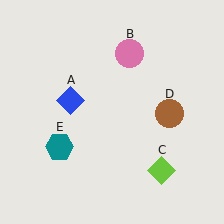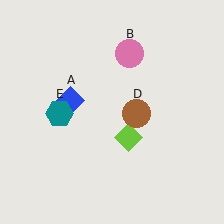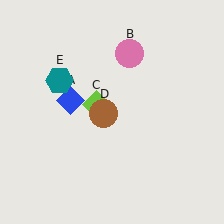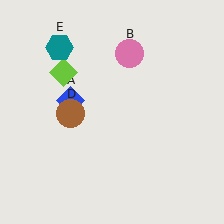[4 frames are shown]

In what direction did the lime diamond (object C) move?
The lime diamond (object C) moved up and to the left.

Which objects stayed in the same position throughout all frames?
Blue diamond (object A) and pink circle (object B) remained stationary.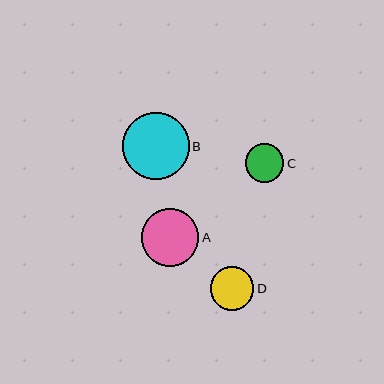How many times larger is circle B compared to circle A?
Circle B is approximately 1.2 times the size of circle A.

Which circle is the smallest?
Circle C is the smallest with a size of approximately 39 pixels.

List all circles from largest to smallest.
From largest to smallest: B, A, D, C.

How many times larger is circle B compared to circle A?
Circle B is approximately 1.2 times the size of circle A.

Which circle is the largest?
Circle B is the largest with a size of approximately 67 pixels.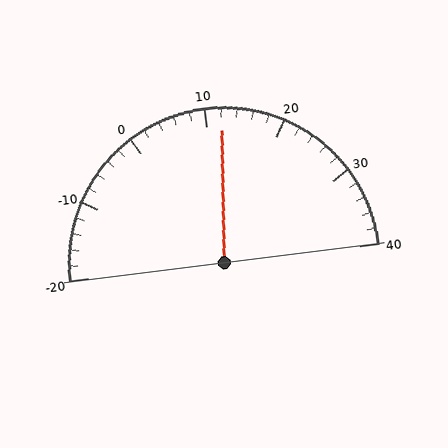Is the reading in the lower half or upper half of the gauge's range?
The reading is in the upper half of the range (-20 to 40).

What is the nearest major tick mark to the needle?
The nearest major tick mark is 10.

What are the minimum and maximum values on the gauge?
The gauge ranges from -20 to 40.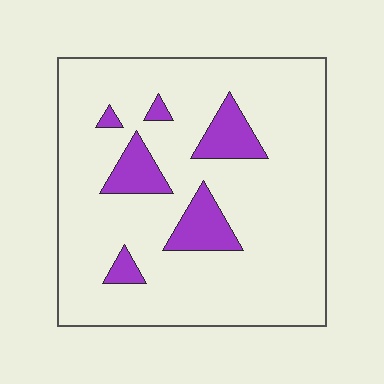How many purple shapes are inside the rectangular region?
6.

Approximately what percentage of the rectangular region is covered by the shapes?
Approximately 15%.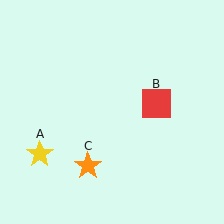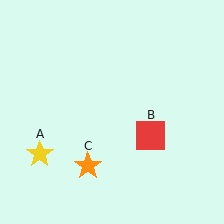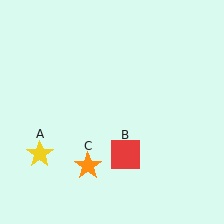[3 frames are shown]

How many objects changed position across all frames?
1 object changed position: red square (object B).